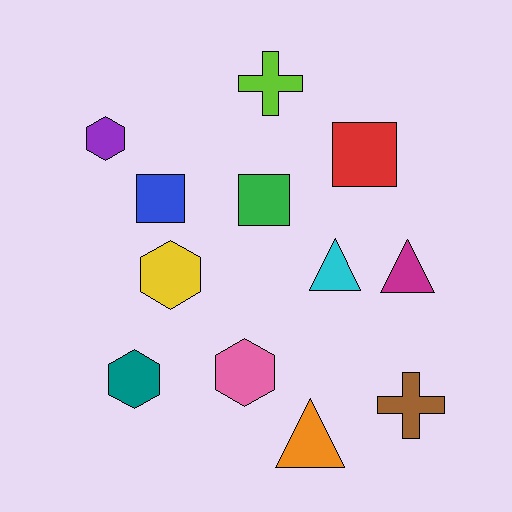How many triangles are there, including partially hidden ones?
There are 3 triangles.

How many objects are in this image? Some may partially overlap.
There are 12 objects.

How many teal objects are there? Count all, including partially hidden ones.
There is 1 teal object.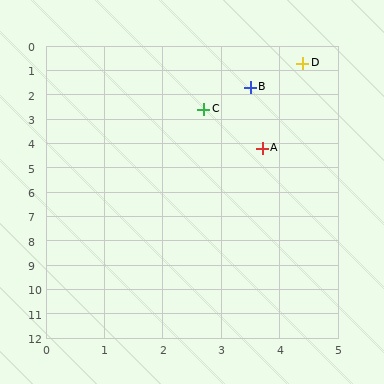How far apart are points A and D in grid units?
Points A and D are about 3.6 grid units apart.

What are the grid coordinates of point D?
Point D is at approximately (4.4, 0.7).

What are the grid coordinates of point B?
Point B is at approximately (3.5, 1.7).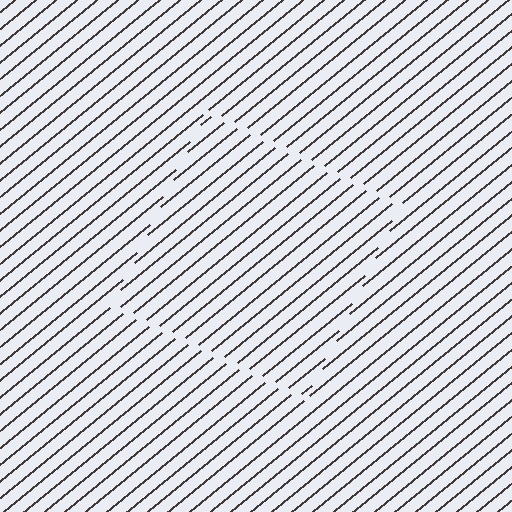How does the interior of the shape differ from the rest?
The interior of the shape contains the same grating, shifted by half a period — the contour is defined by the phase discontinuity where line-ends from the inner and outer gratings abut.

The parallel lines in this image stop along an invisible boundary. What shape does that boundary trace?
An illusory square. The interior of the shape contains the same grating, shifted by half a period — the contour is defined by the phase discontinuity where line-ends from the inner and outer gratings abut.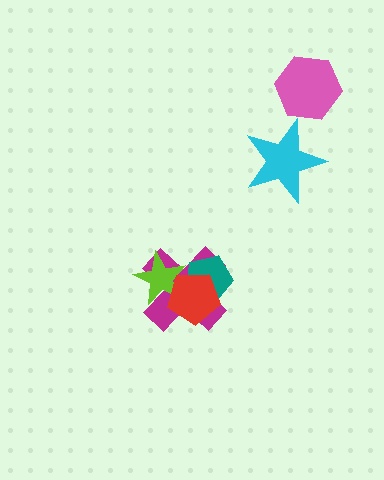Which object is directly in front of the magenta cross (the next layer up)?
The lime star is directly in front of the magenta cross.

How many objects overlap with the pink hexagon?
0 objects overlap with the pink hexagon.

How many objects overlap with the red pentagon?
3 objects overlap with the red pentagon.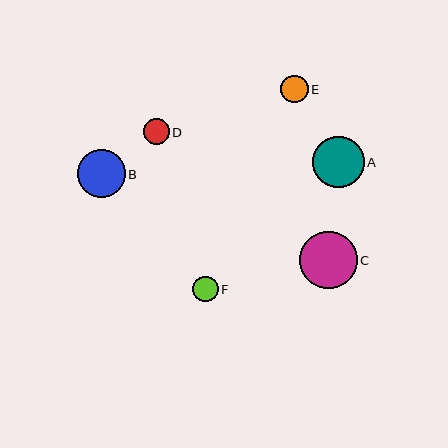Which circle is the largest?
Circle C is the largest with a size of approximately 58 pixels.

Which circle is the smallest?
Circle F is the smallest with a size of approximately 25 pixels.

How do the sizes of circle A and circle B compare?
Circle A and circle B are approximately the same size.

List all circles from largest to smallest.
From largest to smallest: C, A, B, E, D, F.